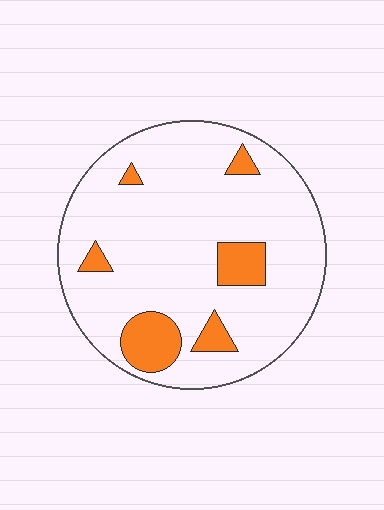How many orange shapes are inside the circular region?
6.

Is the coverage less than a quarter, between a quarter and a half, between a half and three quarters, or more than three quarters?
Less than a quarter.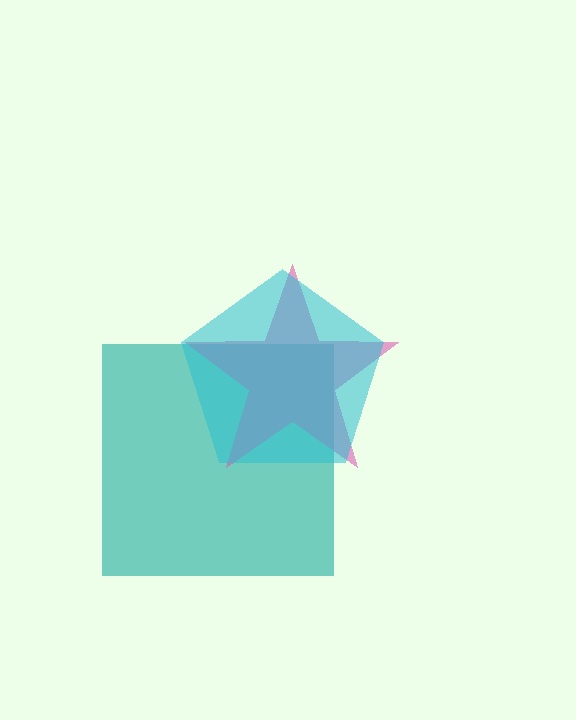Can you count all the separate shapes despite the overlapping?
Yes, there are 3 separate shapes.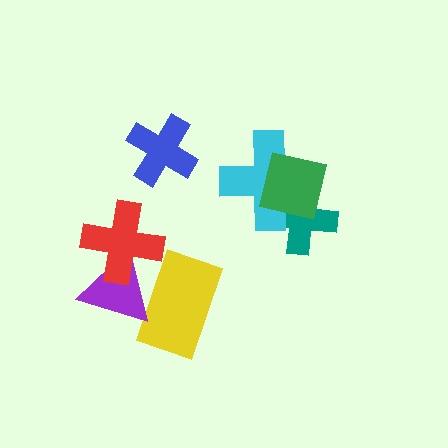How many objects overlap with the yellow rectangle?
1 object overlaps with the yellow rectangle.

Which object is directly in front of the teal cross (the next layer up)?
The cyan cross is directly in front of the teal cross.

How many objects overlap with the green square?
2 objects overlap with the green square.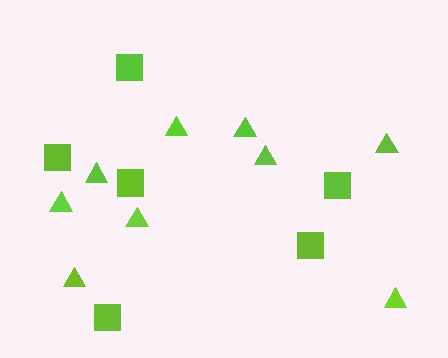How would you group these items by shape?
There are 2 groups: one group of squares (6) and one group of triangles (9).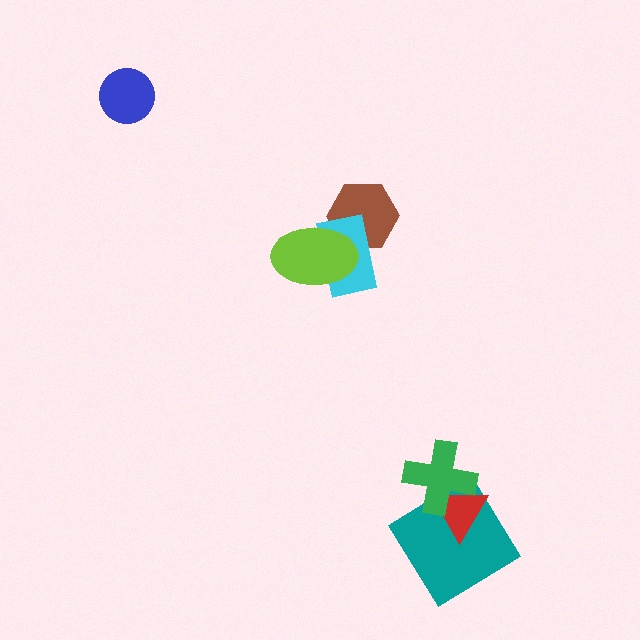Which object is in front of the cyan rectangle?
The lime ellipse is in front of the cyan rectangle.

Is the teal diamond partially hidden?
Yes, it is partially covered by another shape.